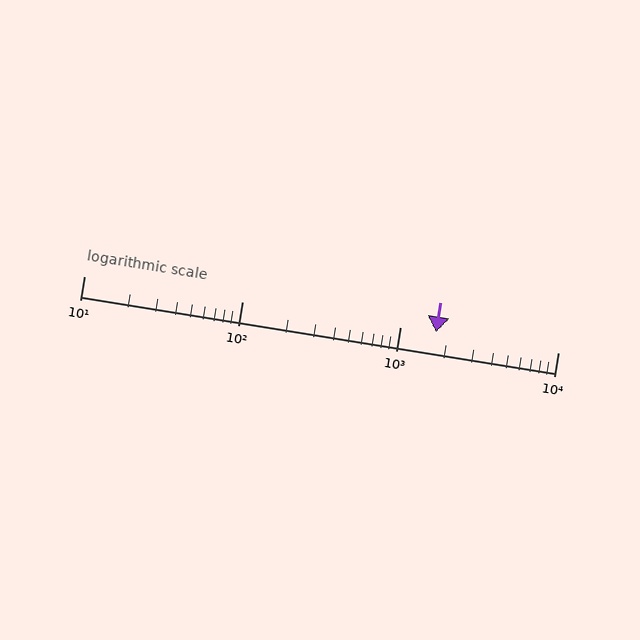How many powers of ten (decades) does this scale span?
The scale spans 3 decades, from 10 to 10000.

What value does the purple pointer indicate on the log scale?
The pointer indicates approximately 1700.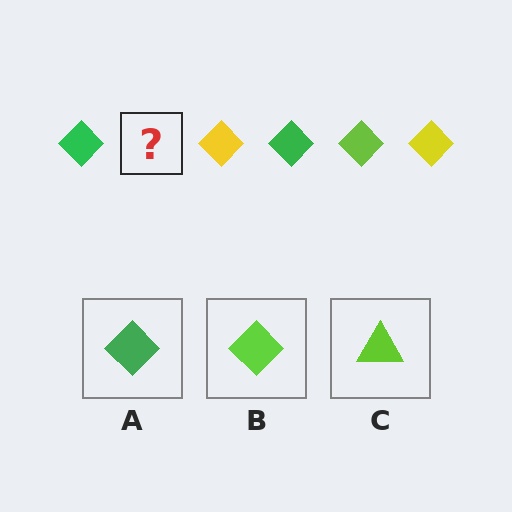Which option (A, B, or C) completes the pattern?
B.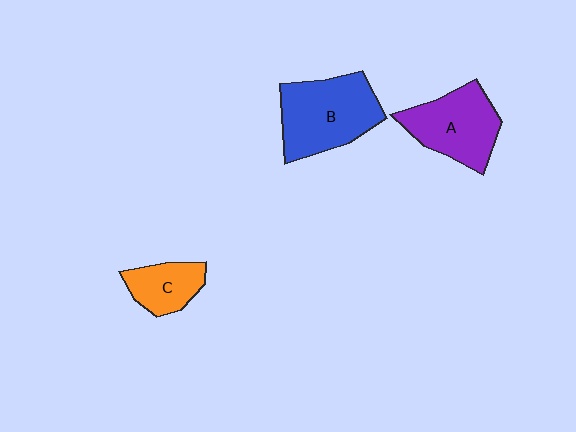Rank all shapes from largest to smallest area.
From largest to smallest: B (blue), A (purple), C (orange).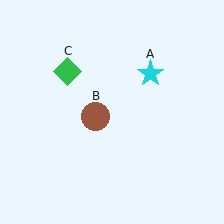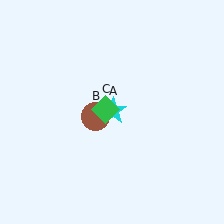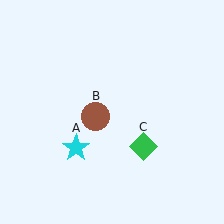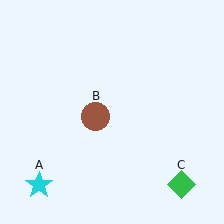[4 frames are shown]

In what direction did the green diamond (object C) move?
The green diamond (object C) moved down and to the right.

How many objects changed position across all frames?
2 objects changed position: cyan star (object A), green diamond (object C).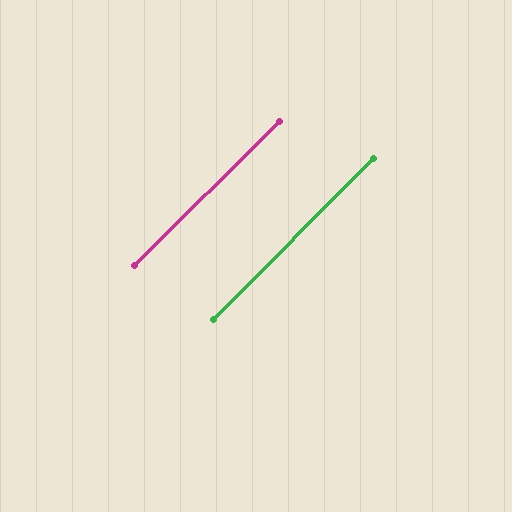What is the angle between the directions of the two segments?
Approximately 0 degrees.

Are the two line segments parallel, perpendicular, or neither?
Parallel — their directions differ by only 0.2°.